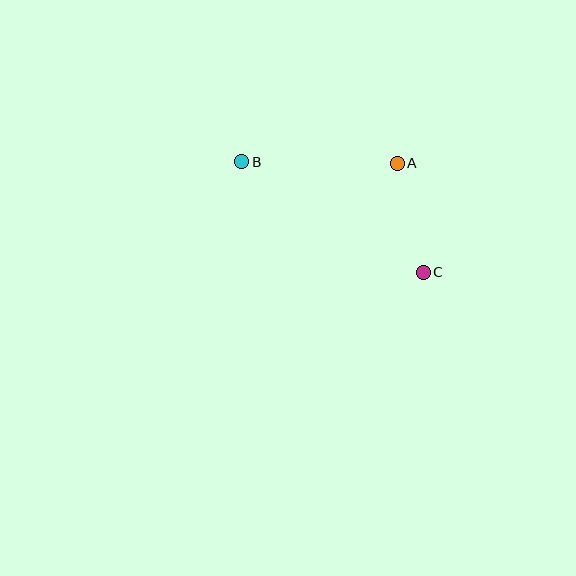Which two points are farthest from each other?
Points B and C are farthest from each other.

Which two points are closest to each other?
Points A and C are closest to each other.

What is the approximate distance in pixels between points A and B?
The distance between A and B is approximately 155 pixels.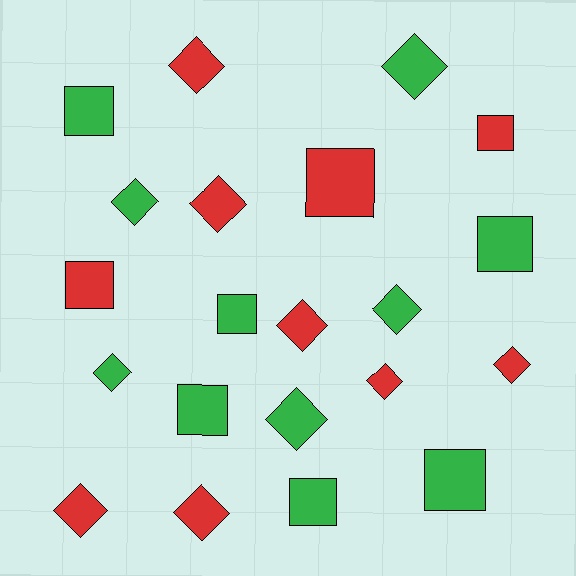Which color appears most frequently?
Green, with 11 objects.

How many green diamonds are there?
There are 5 green diamonds.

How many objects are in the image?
There are 21 objects.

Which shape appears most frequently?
Diamond, with 12 objects.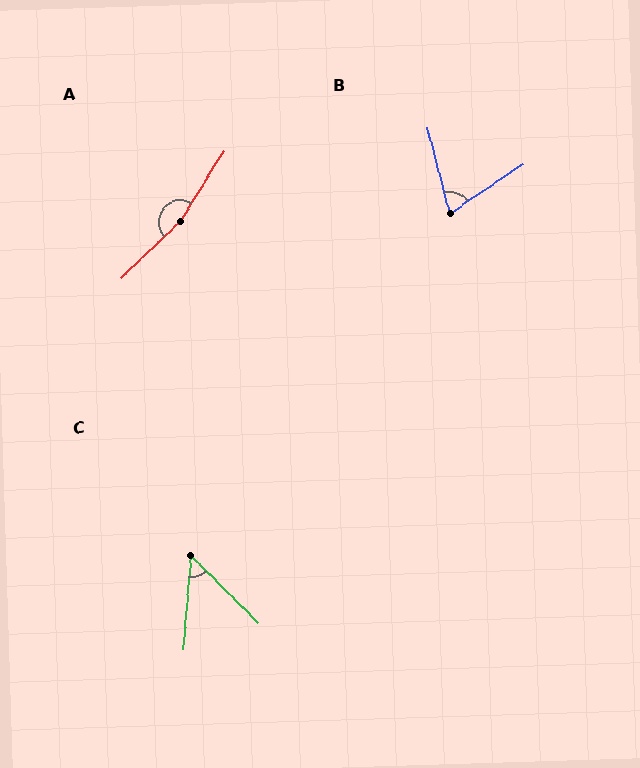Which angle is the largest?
A, at approximately 166 degrees.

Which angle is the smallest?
C, at approximately 50 degrees.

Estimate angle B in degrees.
Approximately 71 degrees.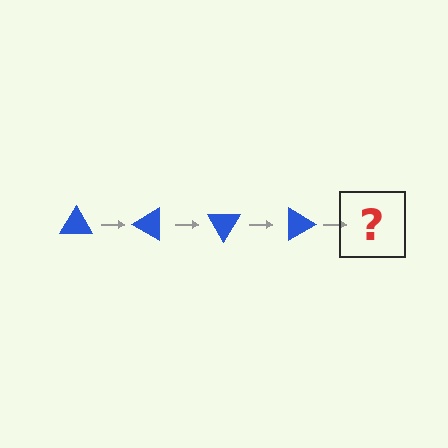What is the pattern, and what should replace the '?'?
The pattern is that the triangle rotates 30 degrees each step. The '?' should be a blue triangle rotated 120 degrees.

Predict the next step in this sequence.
The next step is a blue triangle rotated 120 degrees.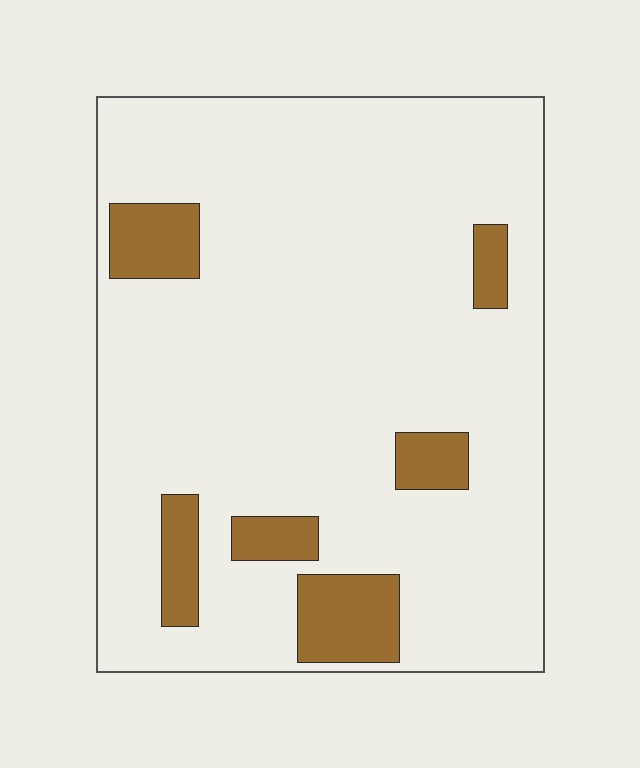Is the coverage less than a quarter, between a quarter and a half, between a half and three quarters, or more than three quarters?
Less than a quarter.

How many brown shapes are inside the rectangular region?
6.